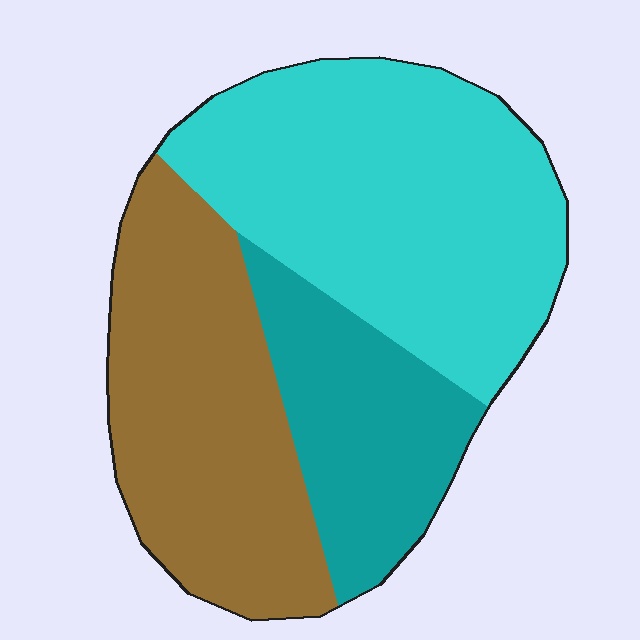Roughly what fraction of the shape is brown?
Brown takes up about one third (1/3) of the shape.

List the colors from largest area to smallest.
From largest to smallest: cyan, brown, teal.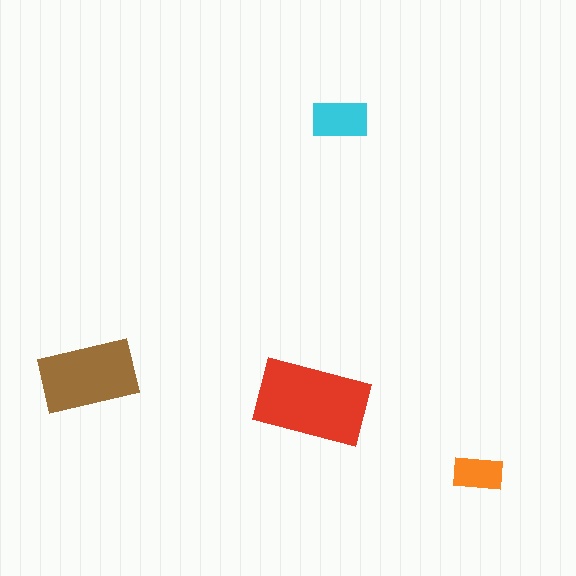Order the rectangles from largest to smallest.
the red one, the brown one, the cyan one, the orange one.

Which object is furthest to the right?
The orange rectangle is rightmost.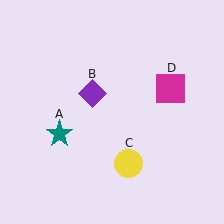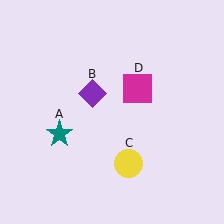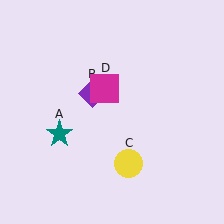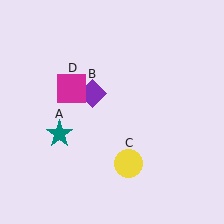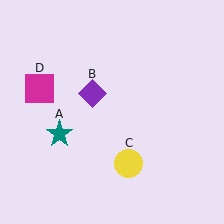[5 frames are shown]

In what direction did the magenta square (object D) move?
The magenta square (object D) moved left.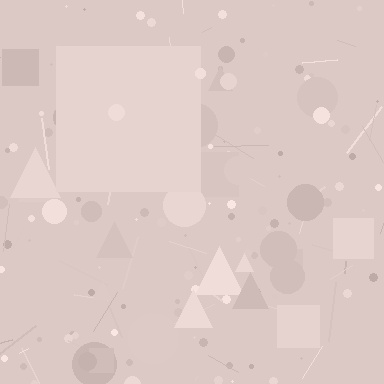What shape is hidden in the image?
A square is hidden in the image.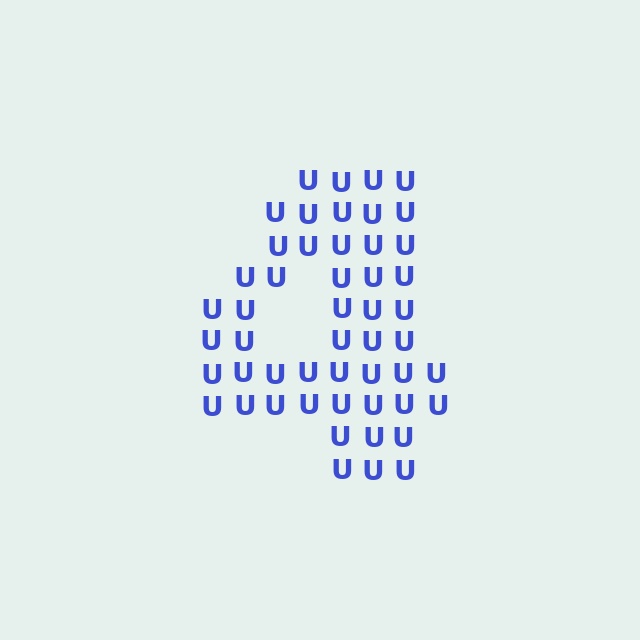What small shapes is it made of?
It is made of small letter U's.